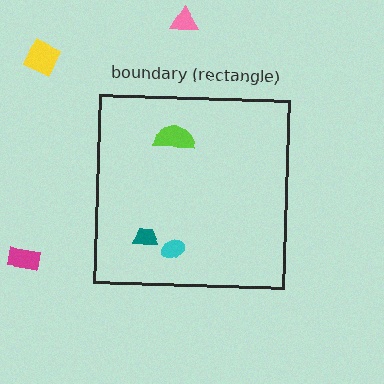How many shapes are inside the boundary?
3 inside, 3 outside.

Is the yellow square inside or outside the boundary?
Outside.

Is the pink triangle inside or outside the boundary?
Outside.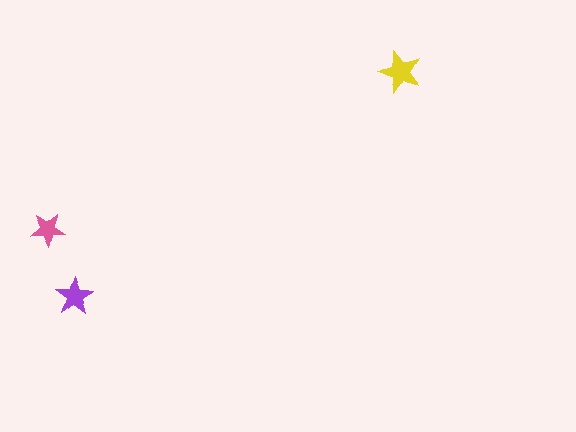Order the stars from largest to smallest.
the yellow one, the purple one, the pink one.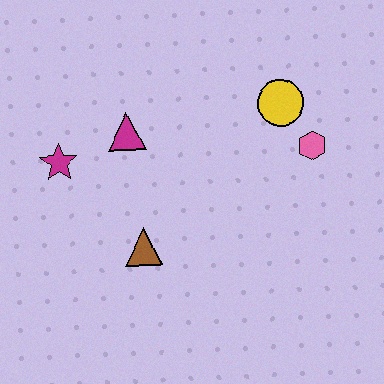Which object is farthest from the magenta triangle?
The pink hexagon is farthest from the magenta triangle.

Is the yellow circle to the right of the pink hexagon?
No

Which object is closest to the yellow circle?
The pink hexagon is closest to the yellow circle.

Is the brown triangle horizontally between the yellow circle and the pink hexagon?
No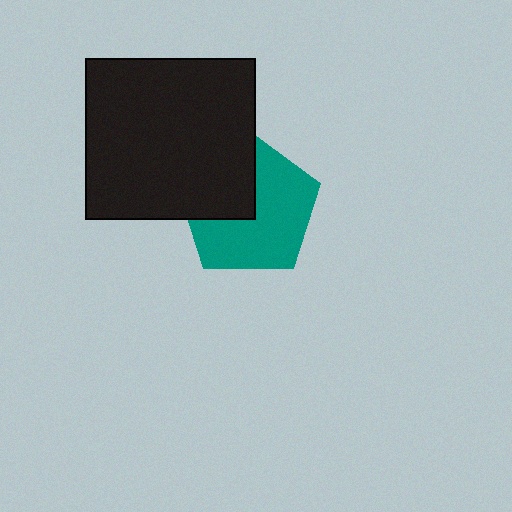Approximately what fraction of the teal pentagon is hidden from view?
Roughly 35% of the teal pentagon is hidden behind the black rectangle.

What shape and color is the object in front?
The object in front is a black rectangle.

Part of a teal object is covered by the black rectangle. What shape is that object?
It is a pentagon.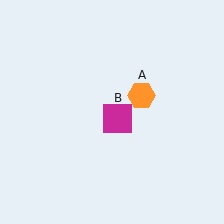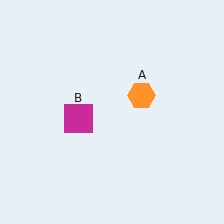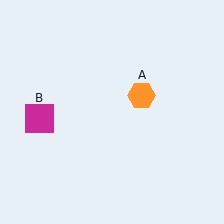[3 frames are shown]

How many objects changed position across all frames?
1 object changed position: magenta square (object B).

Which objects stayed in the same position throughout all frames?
Orange hexagon (object A) remained stationary.